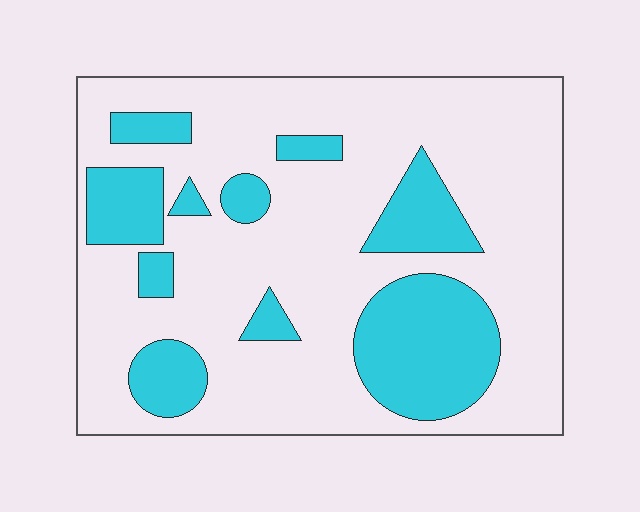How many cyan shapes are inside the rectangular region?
10.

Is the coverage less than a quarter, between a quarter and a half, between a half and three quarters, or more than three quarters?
Between a quarter and a half.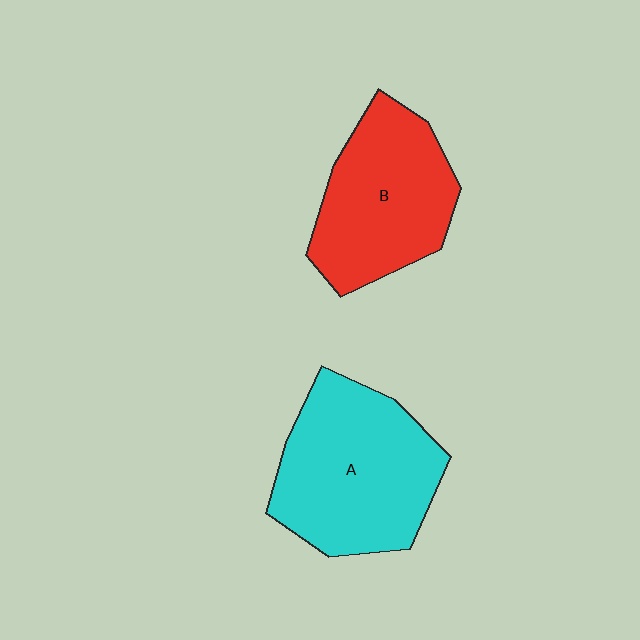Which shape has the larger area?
Shape A (cyan).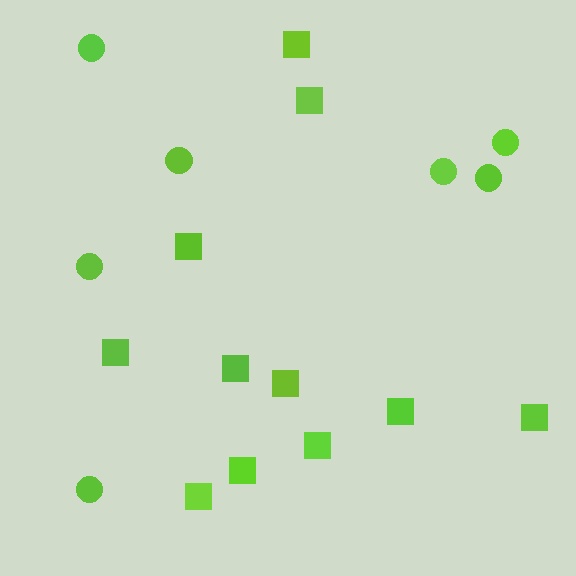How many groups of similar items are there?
There are 2 groups: one group of circles (7) and one group of squares (11).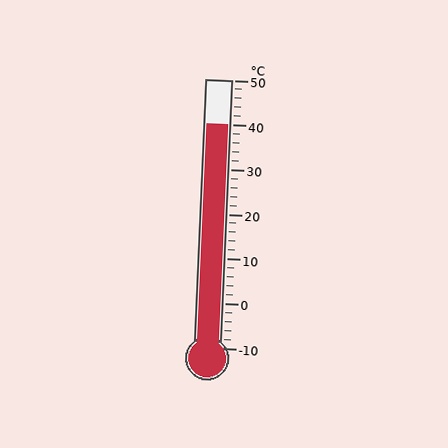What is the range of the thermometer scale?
The thermometer scale ranges from -10°C to 50°C.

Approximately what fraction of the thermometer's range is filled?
The thermometer is filled to approximately 85% of its range.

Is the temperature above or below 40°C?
The temperature is at 40°C.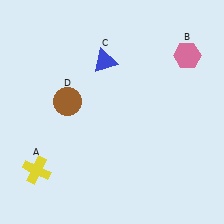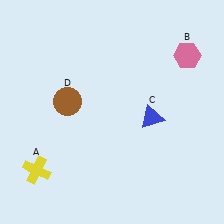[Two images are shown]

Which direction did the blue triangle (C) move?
The blue triangle (C) moved down.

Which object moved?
The blue triangle (C) moved down.